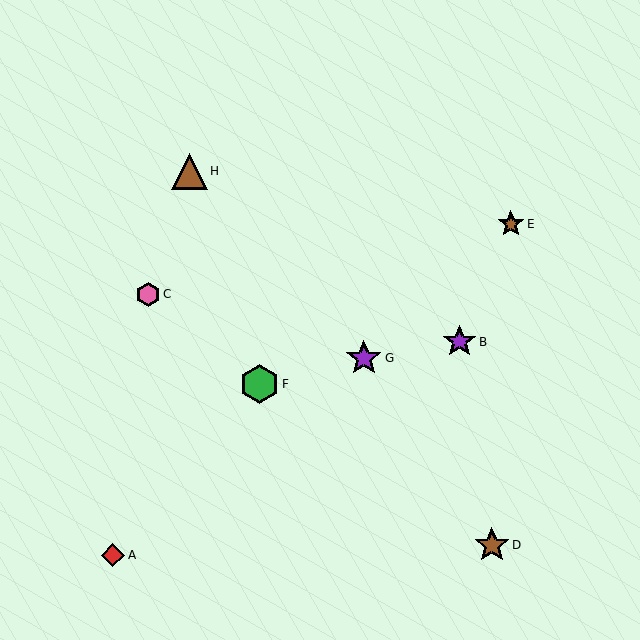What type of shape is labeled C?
Shape C is a pink hexagon.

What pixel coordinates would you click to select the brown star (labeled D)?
Click at (492, 545) to select the brown star D.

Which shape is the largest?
The green hexagon (labeled F) is the largest.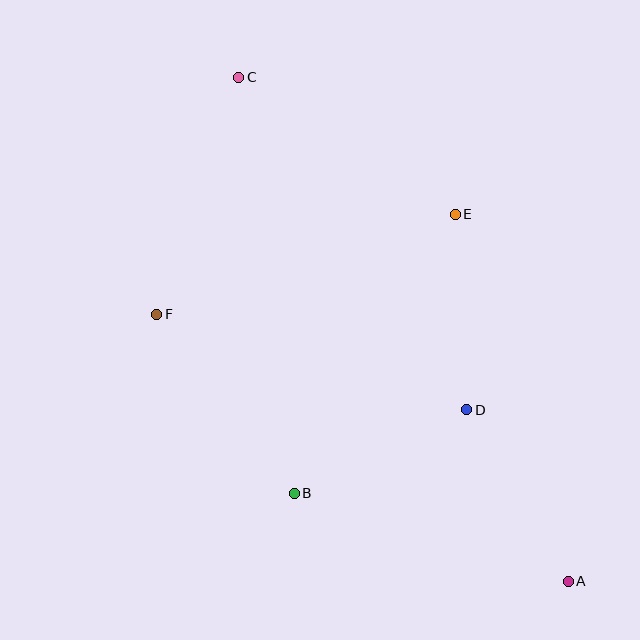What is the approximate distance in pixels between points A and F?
The distance between A and F is approximately 491 pixels.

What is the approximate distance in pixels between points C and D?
The distance between C and D is approximately 403 pixels.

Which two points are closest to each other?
Points B and D are closest to each other.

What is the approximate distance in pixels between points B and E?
The distance between B and E is approximately 322 pixels.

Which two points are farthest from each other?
Points A and C are farthest from each other.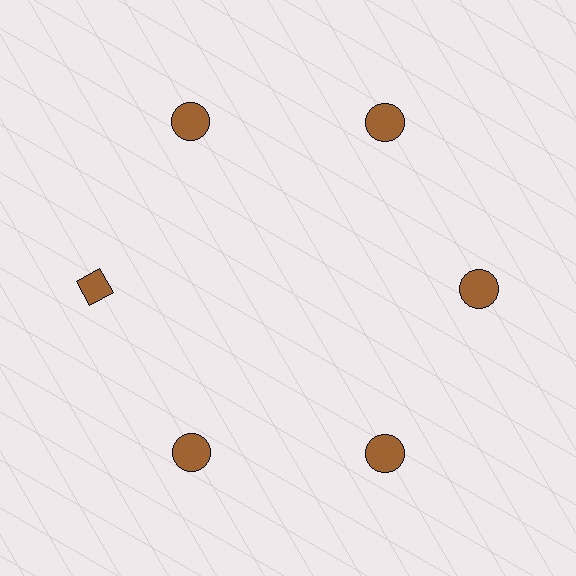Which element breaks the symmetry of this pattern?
The brown diamond at roughly the 9 o'clock position breaks the symmetry. All other shapes are brown circles.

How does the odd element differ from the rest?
It has a different shape: diamond instead of circle.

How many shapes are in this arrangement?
There are 6 shapes arranged in a ring pattern.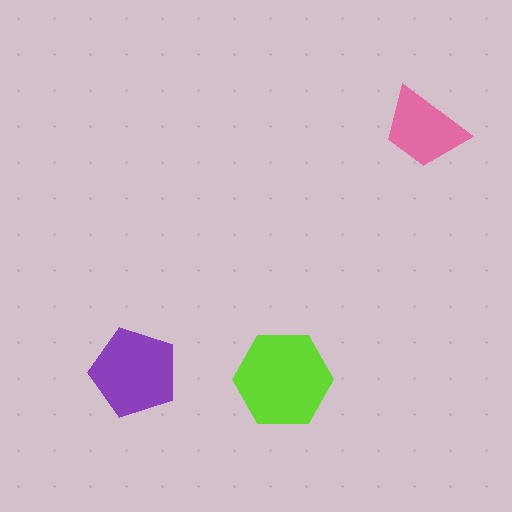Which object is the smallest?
The pink trapezoid.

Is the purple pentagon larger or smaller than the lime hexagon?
Smaller.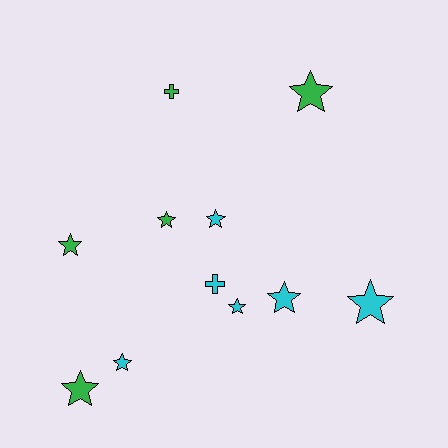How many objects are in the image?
There are 11 objects.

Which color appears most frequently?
Cyan, with 6 objects.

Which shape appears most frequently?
Star, with 9 objects.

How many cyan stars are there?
There are 5 cyan stars.